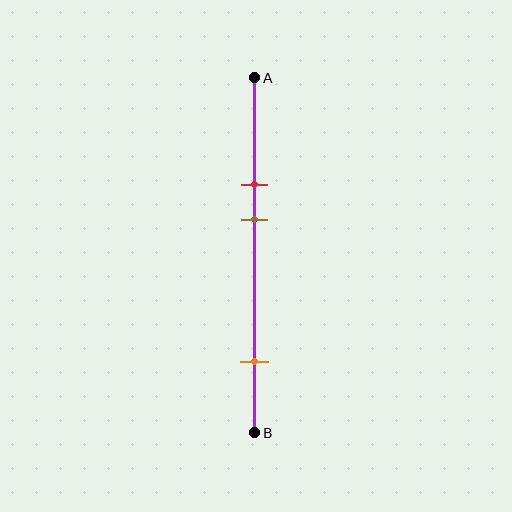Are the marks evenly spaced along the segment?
No, the marks are not evenly spaced.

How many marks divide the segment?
There are 3 marks dividing the segment.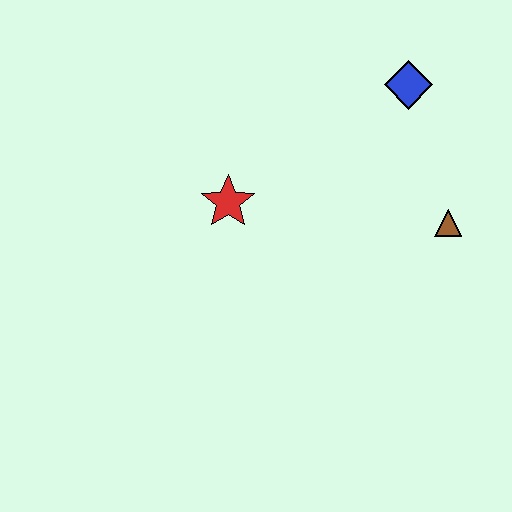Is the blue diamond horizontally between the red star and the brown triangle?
Yes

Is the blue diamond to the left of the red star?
No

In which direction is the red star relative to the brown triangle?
The red star is to the left of the brown triangle.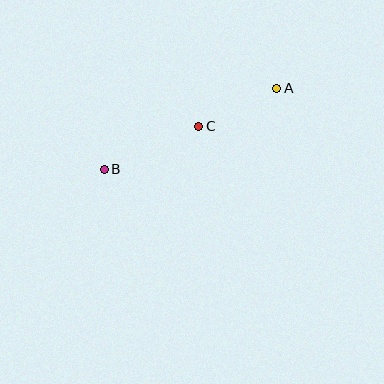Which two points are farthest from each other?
Points A and B are farthest from each other.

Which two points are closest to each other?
Points A and C are closest to each other.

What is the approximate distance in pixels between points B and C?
The distance between B and C is approximately 104 pixels.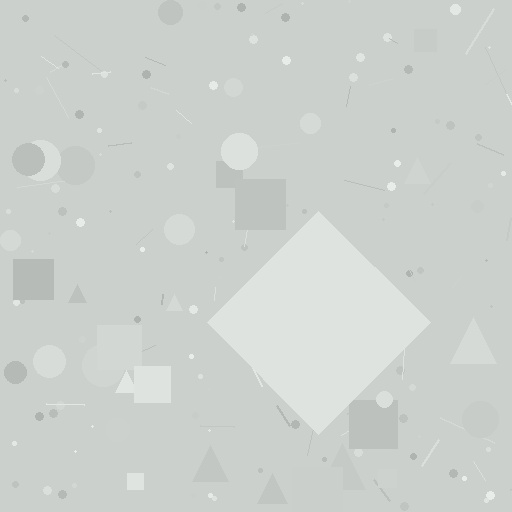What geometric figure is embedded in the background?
A diamond is embedded in the background.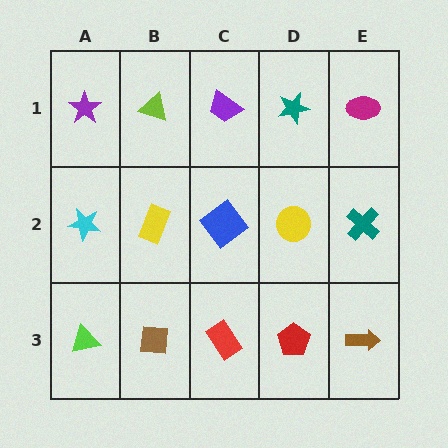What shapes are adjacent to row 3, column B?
A yellow rectangle (row 2, column B), a lime triangle (row 3, column A), a red rectangle (row 3, column C).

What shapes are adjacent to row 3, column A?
A cyan star (row 2, column A), a brown square (row 3, column B).